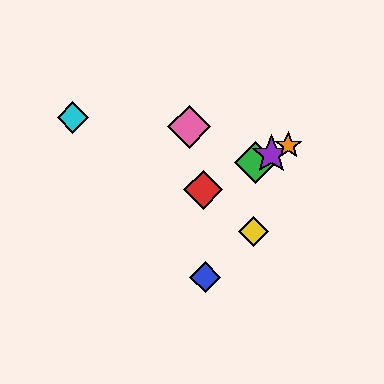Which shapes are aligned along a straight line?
The red diamond, the green diamond, the purple star, the orange star are aligned along a straight line.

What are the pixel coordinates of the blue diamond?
The blue diamond is at (205, 277).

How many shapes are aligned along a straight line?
4 shapes (the red diamond, the green diamond, the purple star, the orange star) are aligned along a straight line.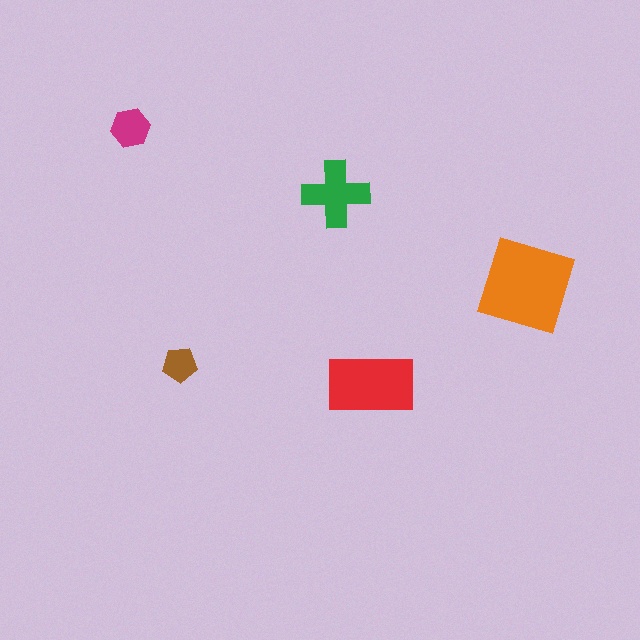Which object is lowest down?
The red rectangle is bottommost.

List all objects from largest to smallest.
The orange diamond, the red rectangle, the green cross, the magenta hexagon, the brown pentagon.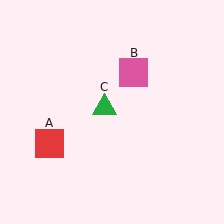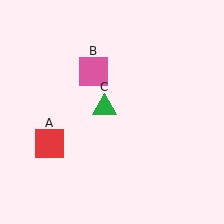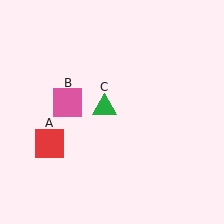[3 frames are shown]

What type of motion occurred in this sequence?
The pink square (object B) rotated counterclockwise around the center of the scene.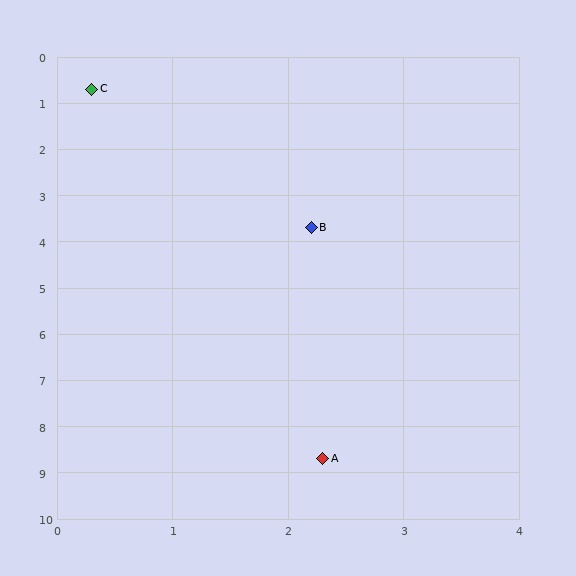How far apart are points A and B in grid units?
Points A and B are about 5.0 grid units apart.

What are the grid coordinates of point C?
Point C is at approximately (0.3, 0.7).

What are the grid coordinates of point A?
Point A is at approximately (2.3, 8.7).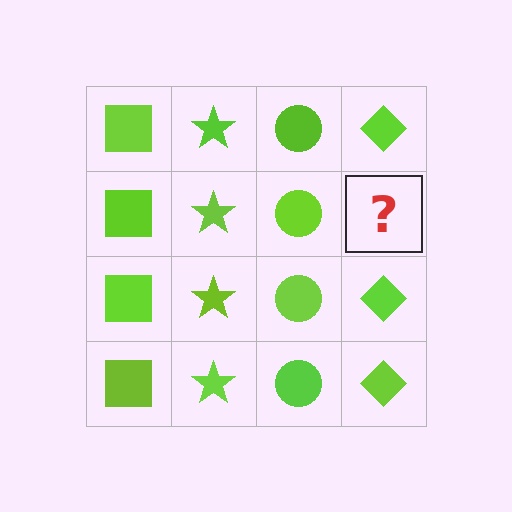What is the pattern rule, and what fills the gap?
The rule is that each column has a consistent shape. The gap should be filled with a lime diamond.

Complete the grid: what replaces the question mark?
The question mark should be replaced with a lime diamond.